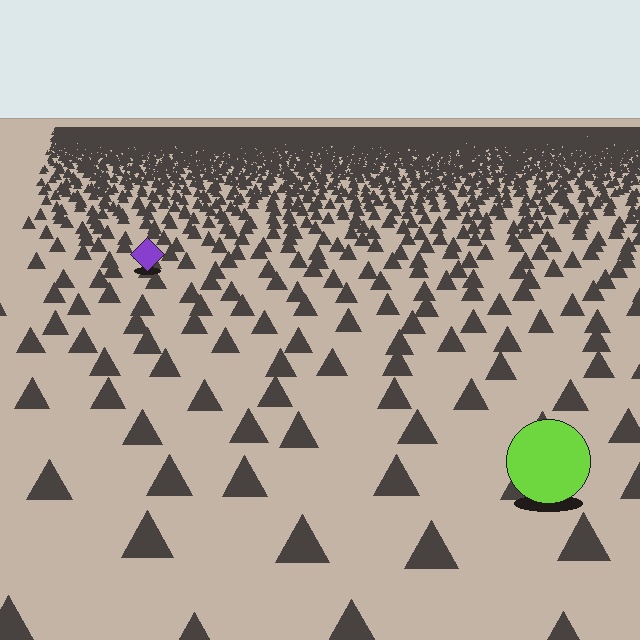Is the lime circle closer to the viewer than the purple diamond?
Yes. The lime circle is closer — you can tell from the texture gradient: the ground texture is coarser near it.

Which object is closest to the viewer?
The lime circle is closest. The texture marks near it are larger and more spread out.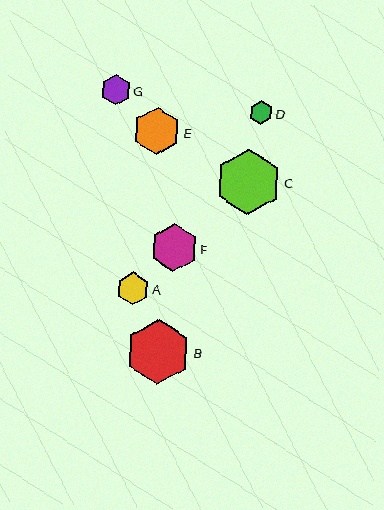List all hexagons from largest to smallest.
From largest to smallest: C, B, F, E, A, G, D.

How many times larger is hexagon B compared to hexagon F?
Hexagon B is approximately 1.4 times the size of hexagon F.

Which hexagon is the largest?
Hexagon C is the largest with a size of approximately 66 pixels.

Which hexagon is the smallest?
Hexagon D is the smallest with a size of approximately 24 pixels.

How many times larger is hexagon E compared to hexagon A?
Hexagon E is approximately 1.4 times the size of hexagon A.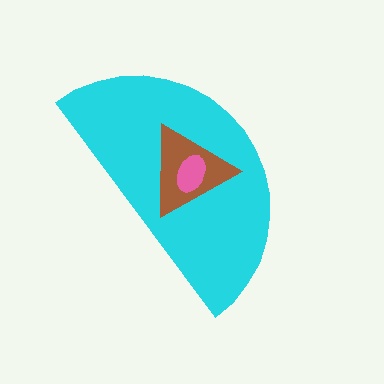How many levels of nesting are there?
3.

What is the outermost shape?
The cyan semicircle.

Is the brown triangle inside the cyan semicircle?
Yes.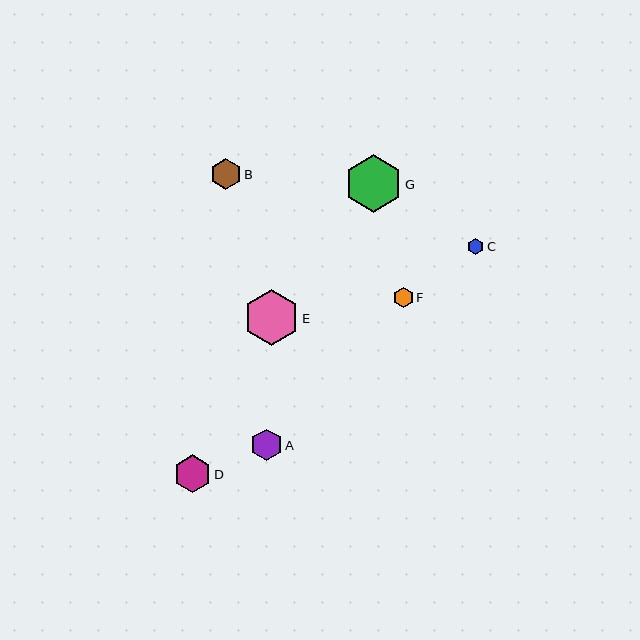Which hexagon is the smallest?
Hexagon C is the smallest with a size of approximately 16 pixels.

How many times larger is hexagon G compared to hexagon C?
Hexagon G is approximately 3.5 times the size of hexagon C.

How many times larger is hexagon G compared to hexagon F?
Hexagon G is approximately 2.8 times the size of hexagon F.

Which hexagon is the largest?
Hexagon G is the largest with a size of approximately 57 pixels.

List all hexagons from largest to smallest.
From largest to smallest: G, E, D, A, B, F, C.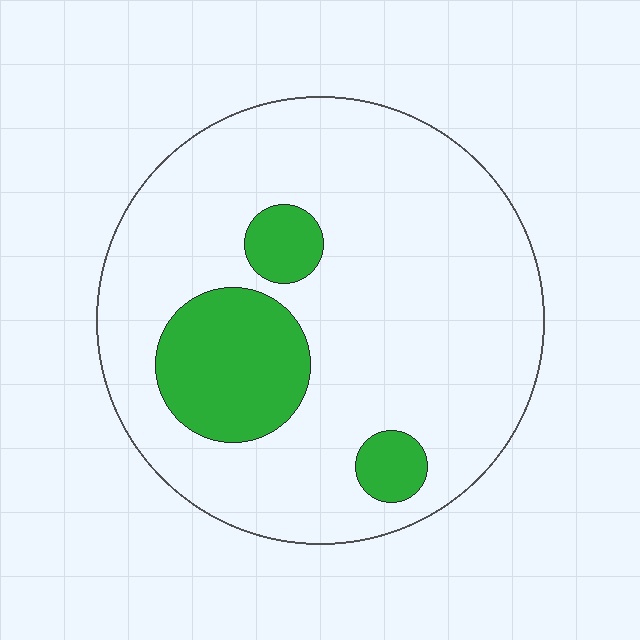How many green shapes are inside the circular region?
3.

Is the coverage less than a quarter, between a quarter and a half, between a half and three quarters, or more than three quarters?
Less than a quarter.